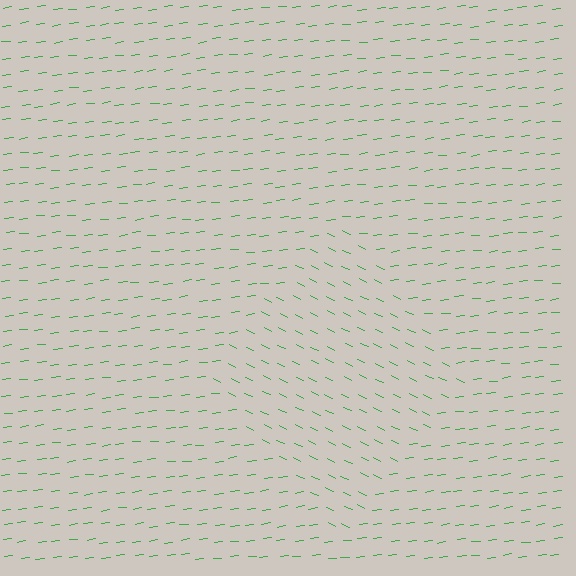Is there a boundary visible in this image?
Yes, there is a texture boundary formed by a change in line orientation.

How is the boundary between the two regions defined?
The boundary is defined purely by a change in line orientation (approximately 33 degrees difference). All lines are the same color and thickness.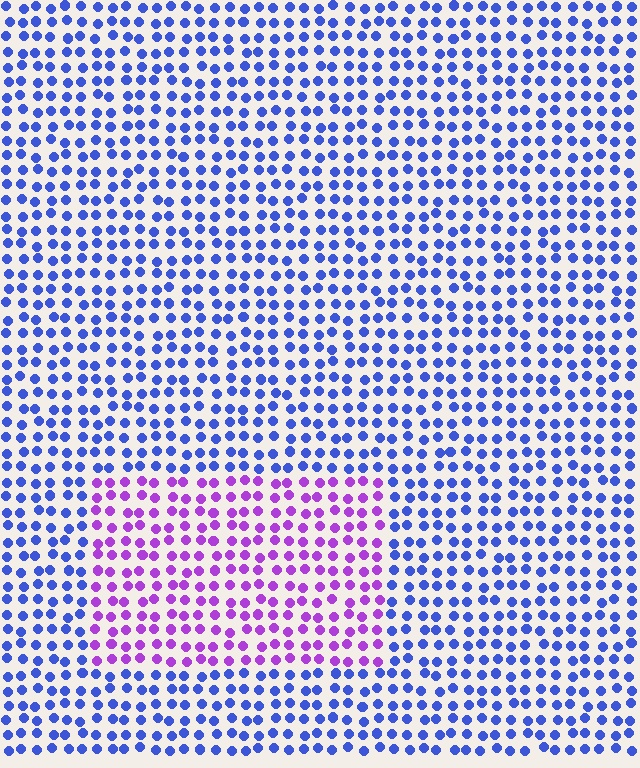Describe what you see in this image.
The image is filled with small blue elements in a uniform arrangement. A rectangle-shaped region is visible where the elements are tinted to a slightly different hue, forming a subtle color boundary.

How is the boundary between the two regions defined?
The boundary is defined purely by a slight shift in hue (about 54 degrees). Spacing, size, and orientation are identical on both sides.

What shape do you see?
I see a rectangle.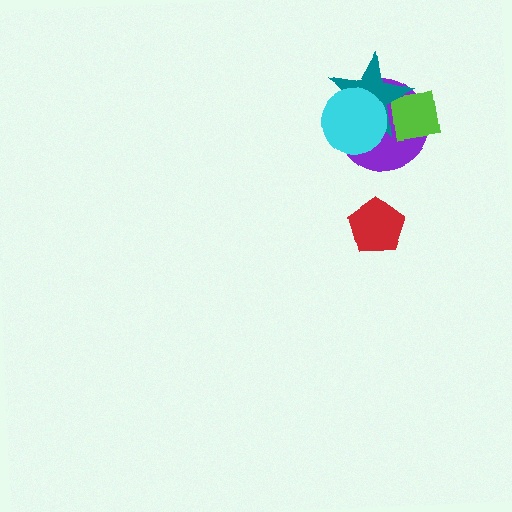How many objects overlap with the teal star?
3 objects overlap with the teal star.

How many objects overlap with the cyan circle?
2 objects overlap with the cyan circle.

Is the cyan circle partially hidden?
No, no other shape covers it.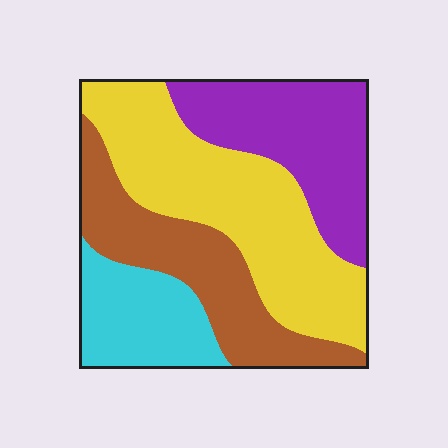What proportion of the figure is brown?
Brown covers 24% of the figure.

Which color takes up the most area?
Yellow, at roughly 35%.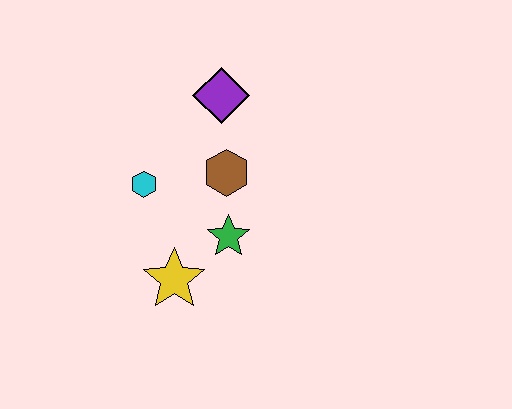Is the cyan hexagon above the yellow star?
Yes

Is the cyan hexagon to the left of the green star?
Yes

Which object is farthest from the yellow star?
The purple diamond is farthest from the yellow star.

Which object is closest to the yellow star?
The green star is closest to the yellow star.